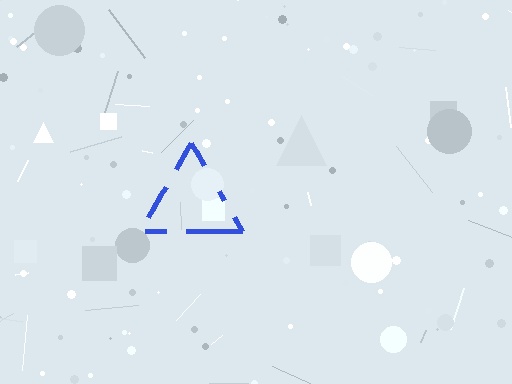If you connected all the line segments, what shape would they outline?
They would outline a triangle.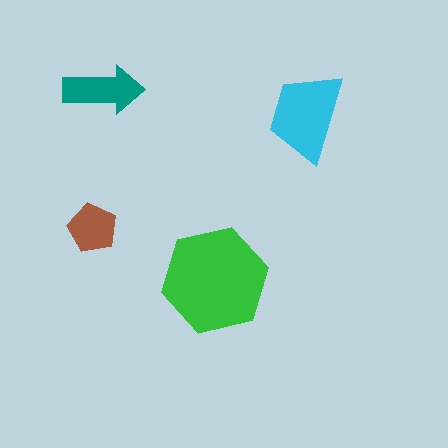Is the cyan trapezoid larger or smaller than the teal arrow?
Larger.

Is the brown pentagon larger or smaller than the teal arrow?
Smaller.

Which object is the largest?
The green hexagon.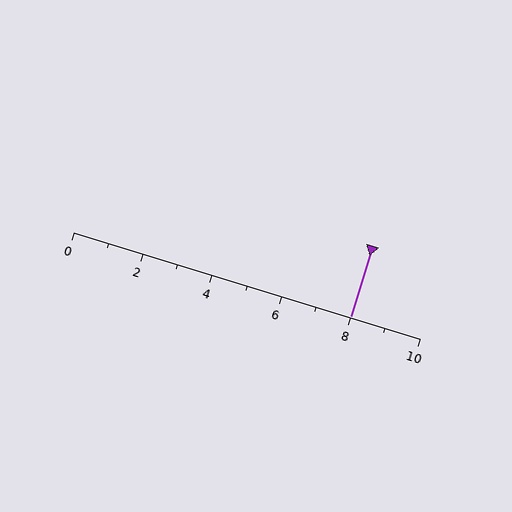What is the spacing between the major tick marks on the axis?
The major ticks are spaced 2 apart.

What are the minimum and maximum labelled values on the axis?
The axis runs from 0 to 10.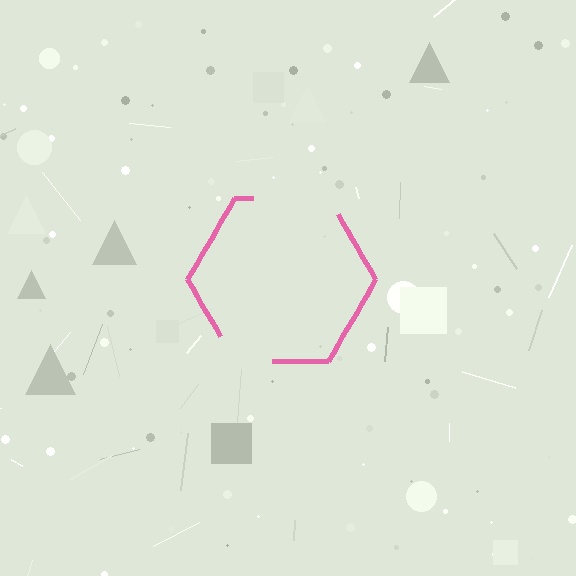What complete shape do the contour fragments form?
The contour fragments form a hexagon.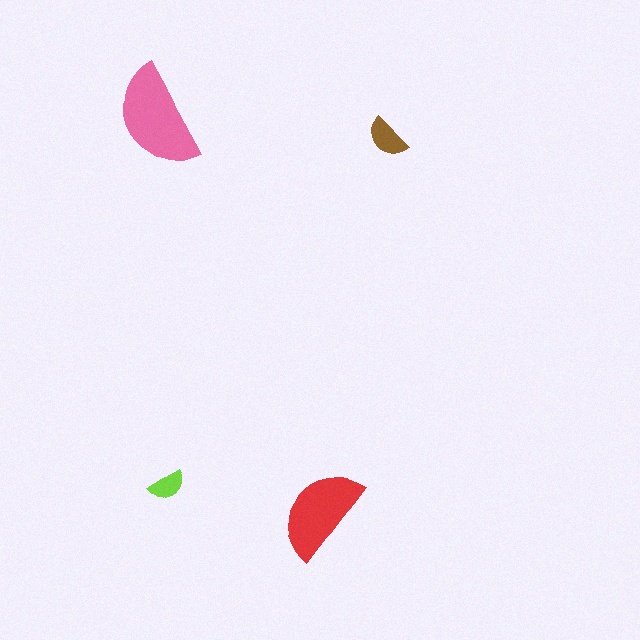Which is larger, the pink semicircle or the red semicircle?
The pink one.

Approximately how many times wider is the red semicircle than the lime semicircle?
About 2.5 times wider.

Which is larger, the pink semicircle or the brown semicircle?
The pink one.